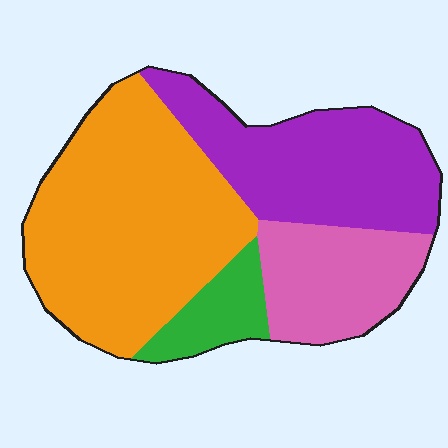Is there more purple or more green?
Purple.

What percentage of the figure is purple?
Purple takes up about one quarter (1/4) of the figure.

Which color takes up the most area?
Orange, at roughly 45%.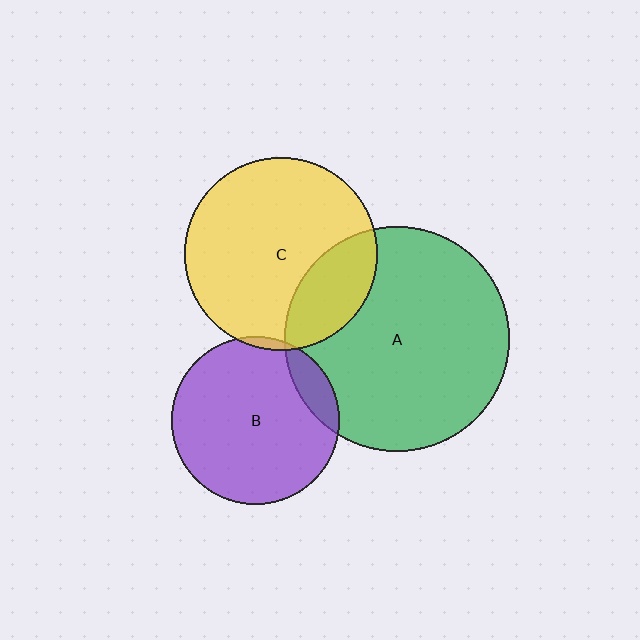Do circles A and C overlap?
Yes.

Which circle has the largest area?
Circle A (green).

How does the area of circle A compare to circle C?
Approximately 1.4 times.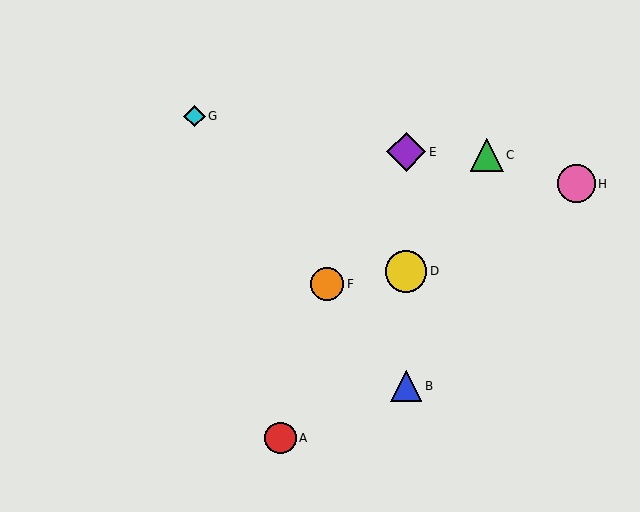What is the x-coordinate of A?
Object A is at x≈280.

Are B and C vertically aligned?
No, B is at x≈406 and C is at x≈487.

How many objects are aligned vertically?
3 objects (B, D, E) are aligned vertically.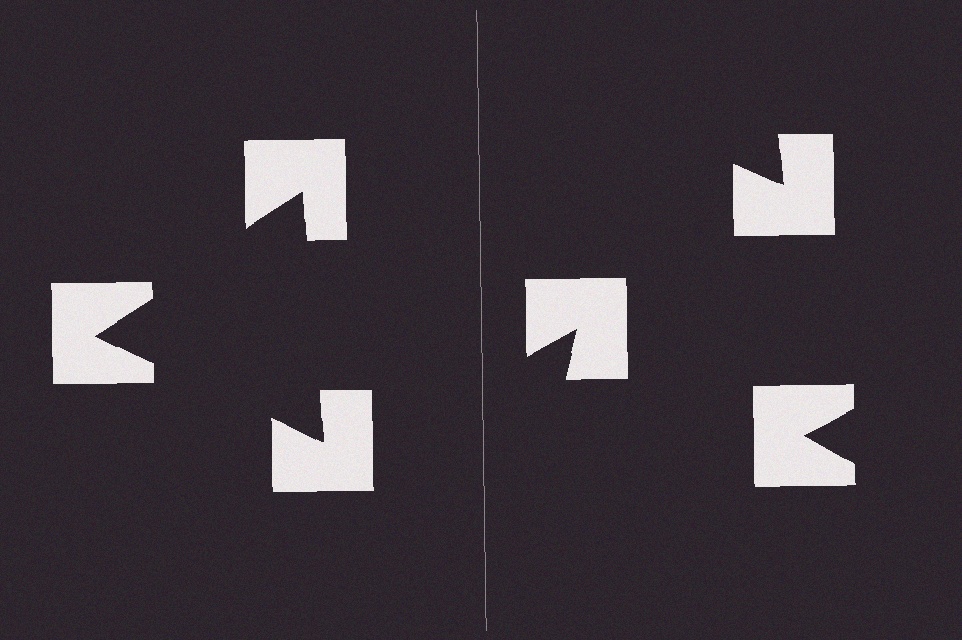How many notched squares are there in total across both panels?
6 — 3 on each side.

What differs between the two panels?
The notched squares are positioned identically on both sides; only the wedge orientations differ. On the left they align to a triangle; on the right they are misaligned.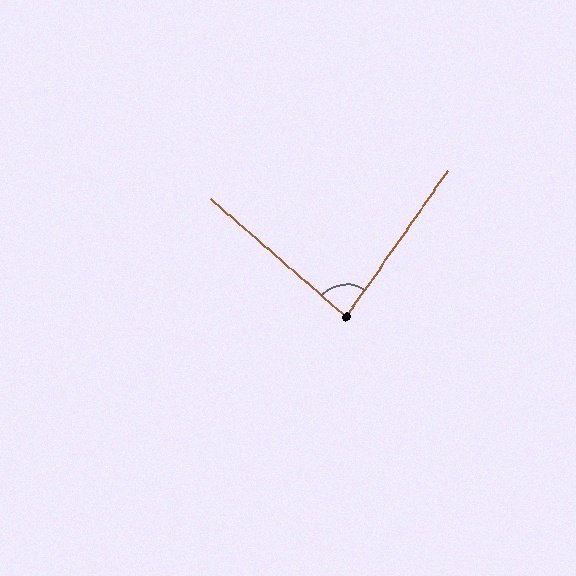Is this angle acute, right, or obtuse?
It is acute.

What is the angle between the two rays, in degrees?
Approximately 84 degrees.